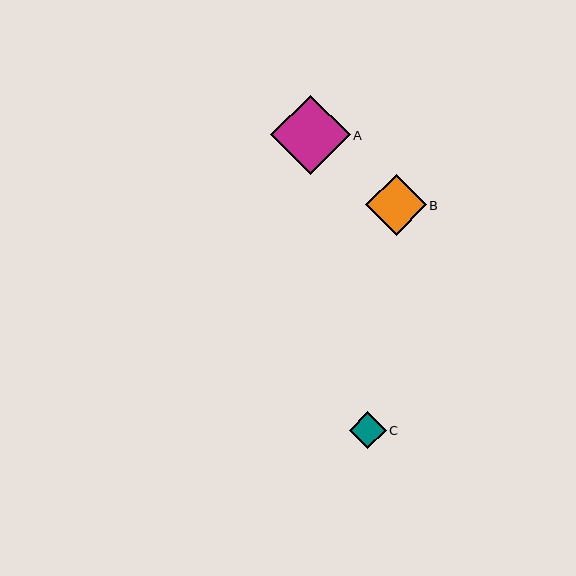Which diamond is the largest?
Diamond A is the largest with a size of approximately 79 pixels.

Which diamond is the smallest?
Diamond C is the smallest with a size of approximately 37 pixels.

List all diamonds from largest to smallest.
From largest to smallest: A, B, C.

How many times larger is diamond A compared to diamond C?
Diamond A is approximately 2.1 times the size of diamond C.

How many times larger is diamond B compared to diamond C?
Diamond B is approximately 1.6 times the size of diamond C.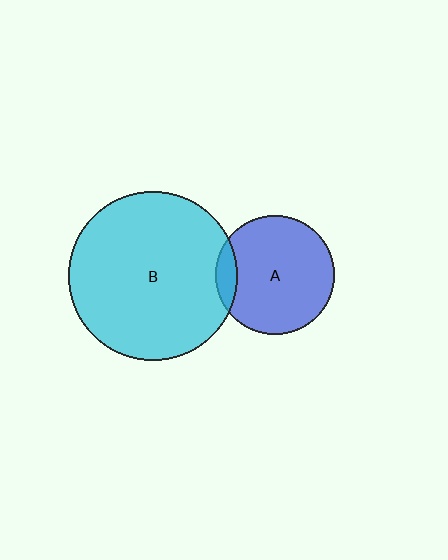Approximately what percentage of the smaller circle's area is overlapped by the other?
Approximately 10%.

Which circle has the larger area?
Circle B (cyan).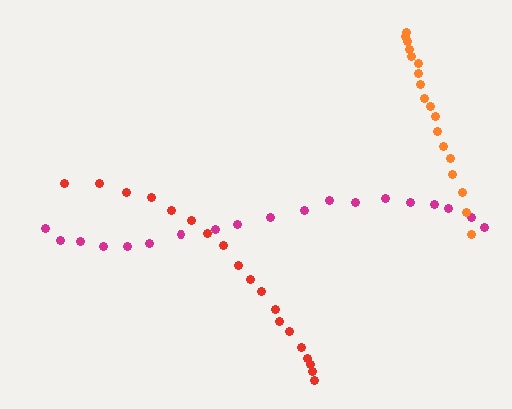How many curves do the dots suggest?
There are 3 distinct paths.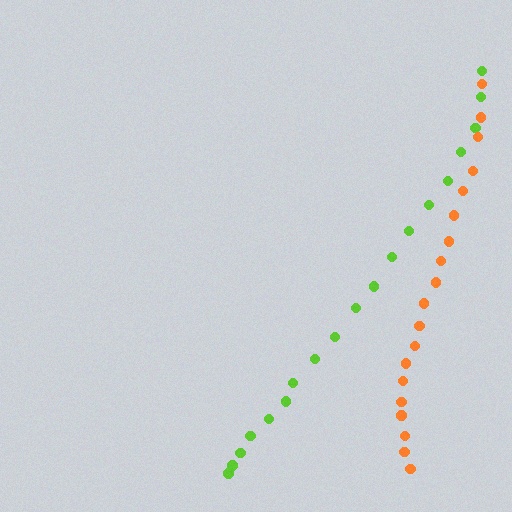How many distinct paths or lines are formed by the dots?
There are 2 distinct paths.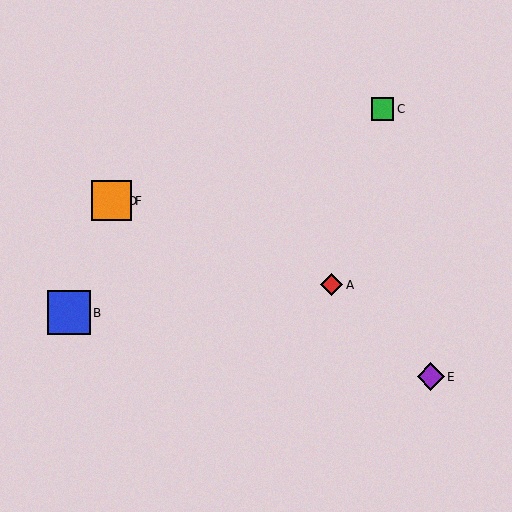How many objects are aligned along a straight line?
3 objects (A, D, F) are aligned along a straight line.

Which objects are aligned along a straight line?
Objects A, D, F are aligned along a straight line.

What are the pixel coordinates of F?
Object F is at (112, 201).